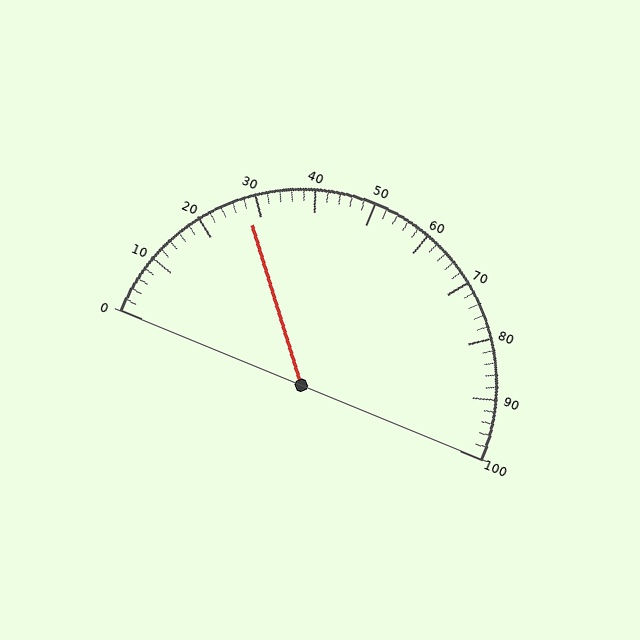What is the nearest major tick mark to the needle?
The nearest major tick mark is 30.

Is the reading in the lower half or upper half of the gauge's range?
The reading is in the lower half of the range (0 to 100).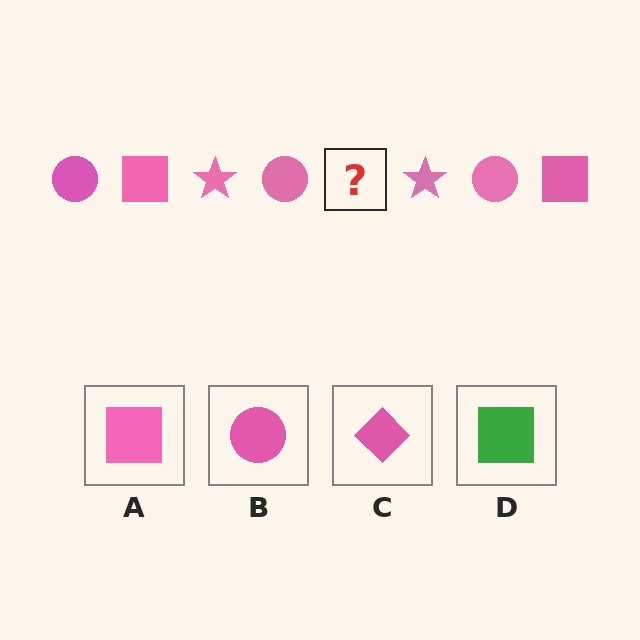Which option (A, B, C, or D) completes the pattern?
A.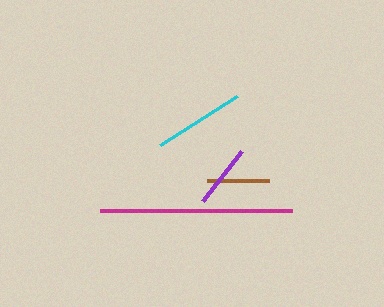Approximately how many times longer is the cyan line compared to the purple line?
The cyan line is approximately 1.4 times the length of the purple line.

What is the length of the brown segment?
The brown segment is approximately 62 pixels long.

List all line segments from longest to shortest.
From longest to shortest: magenta, cyan, purple, brown.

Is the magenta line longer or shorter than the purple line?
The magenta line is longer than the purple line.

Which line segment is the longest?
The magenta line is the longest at approximately 191 pixels.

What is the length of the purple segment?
The purple segment is approximately 64 pixels long.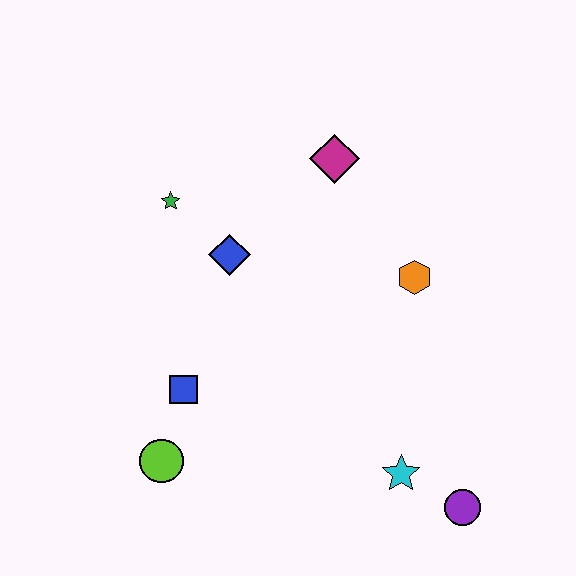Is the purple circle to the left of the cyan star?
No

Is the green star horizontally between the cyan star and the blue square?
No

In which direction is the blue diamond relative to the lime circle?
The blue diamond is above the lime circle.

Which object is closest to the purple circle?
The cyan star is closest to the purple circle.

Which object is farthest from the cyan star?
The green star is farthest from the cyan star.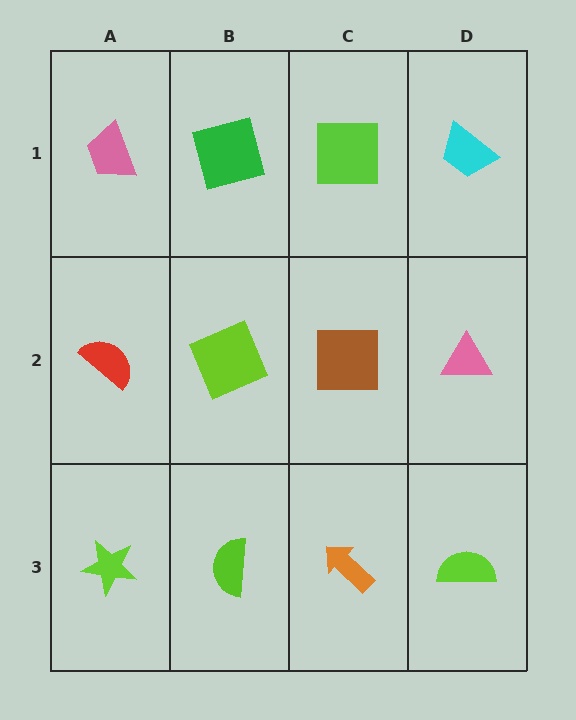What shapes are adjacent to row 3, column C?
A brown square (row 2, column C), a lime semicircle (row 3, column B), a lime semicircle (row 3, column D).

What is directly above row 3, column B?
A lime square.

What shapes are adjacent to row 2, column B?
A green square (row 1, column B), a lime semicircle (row 3, column B), a red semicircle (row 2, column A), a brown square (row 2, column C).